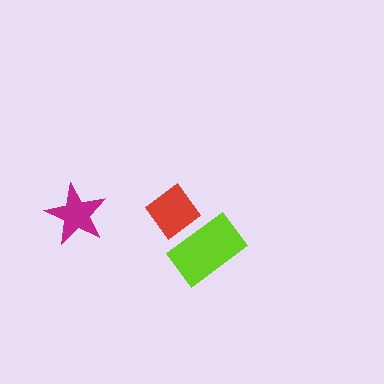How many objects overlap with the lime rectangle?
1 object overlaps with the lime rectangle.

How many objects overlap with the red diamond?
1 object overlaps with the red diamond.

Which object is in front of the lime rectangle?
The red diamond is in front of the lime rectangle.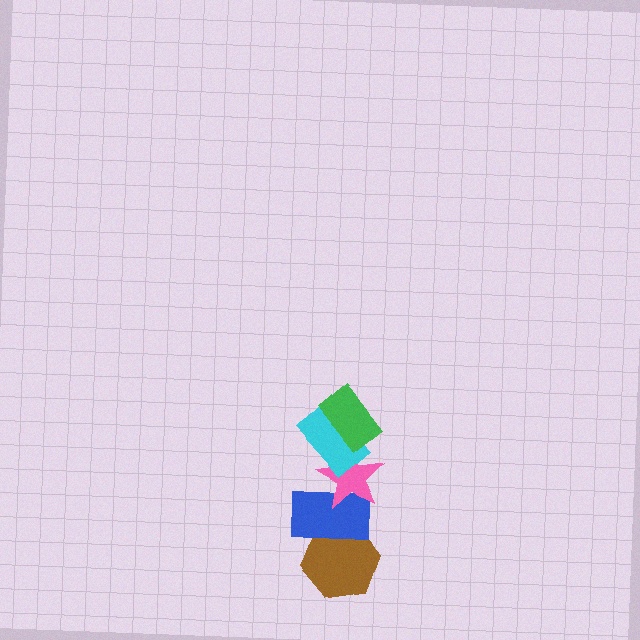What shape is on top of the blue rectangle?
The pink star is on top of the blue rectangle.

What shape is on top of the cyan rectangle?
The green rectangle is on top of the cyan rectangle.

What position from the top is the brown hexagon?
The brown hexagon is 5th from the top.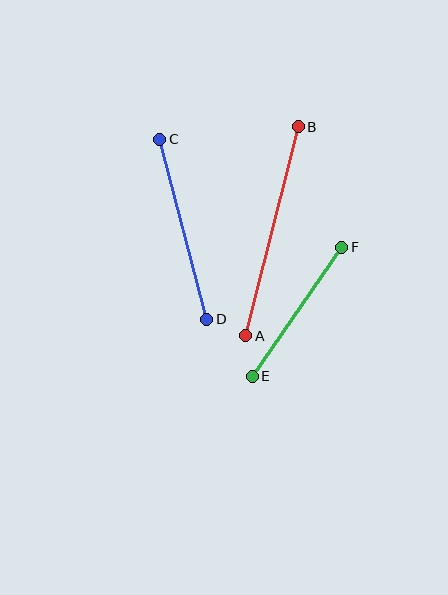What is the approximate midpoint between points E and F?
The midpoint is at approximately (297, 312) pixels.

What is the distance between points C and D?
The distance is approximately 186 pixels.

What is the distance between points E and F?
The distance is approximately 157 pixels.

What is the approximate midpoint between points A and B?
The midpoint is at approximately (272, 231) pixels.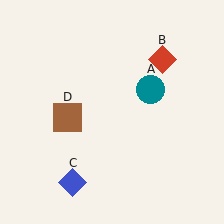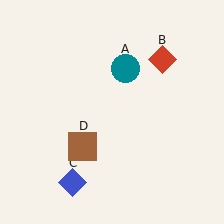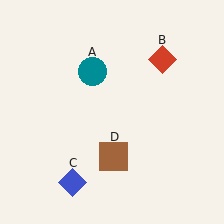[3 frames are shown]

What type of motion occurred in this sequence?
The teal circle (object A), brown square (object D) rotated counterclockwise around the center of the scene.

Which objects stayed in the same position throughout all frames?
Red diamond (object B) and blue diamond (object C) remained stationary.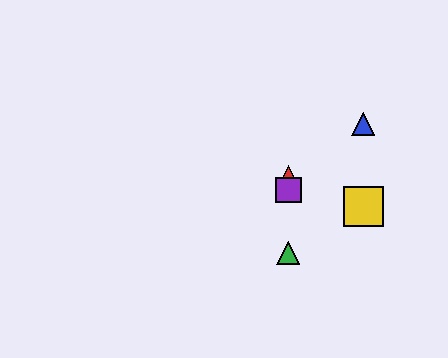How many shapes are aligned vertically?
3 shapes (the red triangle, the green triangle, the purple square) are aligned vertically.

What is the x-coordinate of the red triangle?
The red triangle is at x≈288.